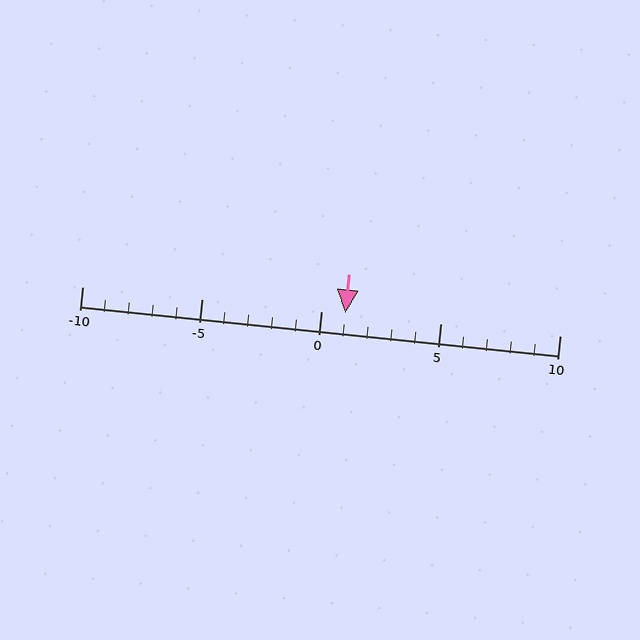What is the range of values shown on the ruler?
The ruler shows values from -10 to 10.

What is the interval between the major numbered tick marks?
The major tick marks are spaced 5 units apart.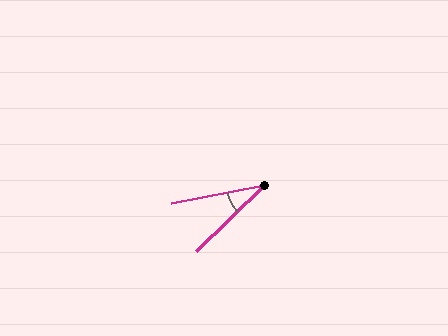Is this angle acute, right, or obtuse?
It is acute.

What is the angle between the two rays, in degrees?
Approximately 33 degrees.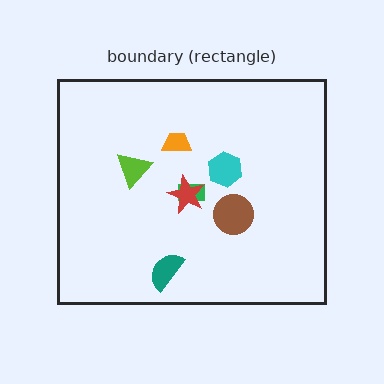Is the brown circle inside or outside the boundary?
Inside.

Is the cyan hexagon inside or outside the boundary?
Inside.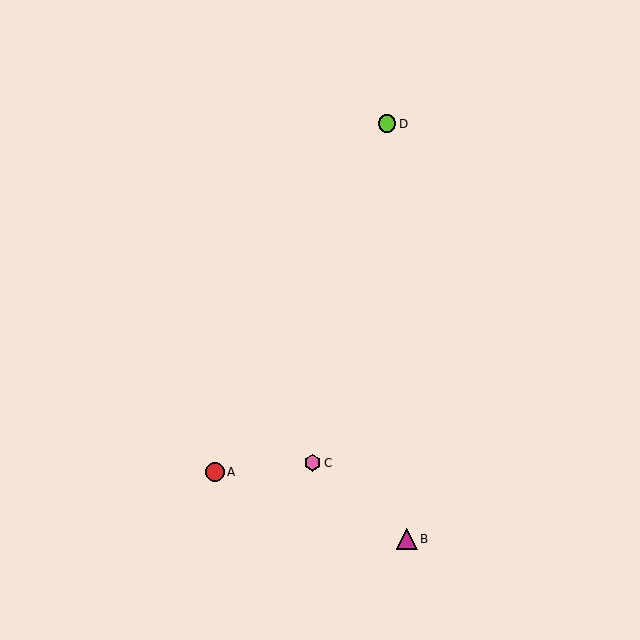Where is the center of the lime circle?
The center of the lime circle is at (387, 124).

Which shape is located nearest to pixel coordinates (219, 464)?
The red circle (labeled A) at (215, 472) is nearest to that location.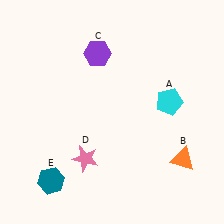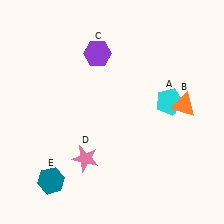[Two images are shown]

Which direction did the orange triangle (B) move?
The orange triangle (B) moved up.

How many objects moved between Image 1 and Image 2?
1 object moved between the two images.